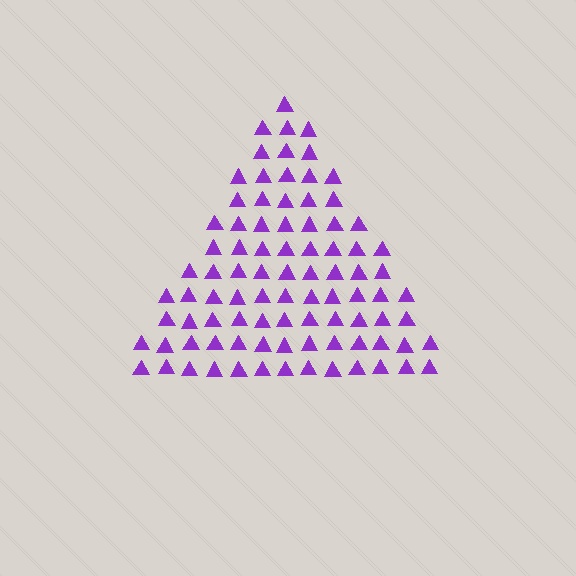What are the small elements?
The small elements are triangles.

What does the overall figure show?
The overall figure shows a triangle.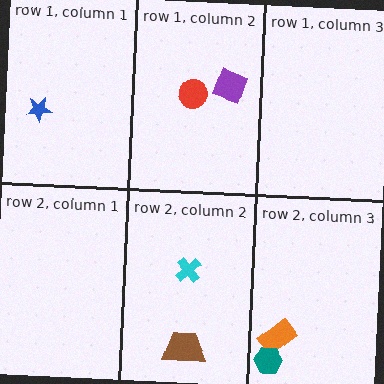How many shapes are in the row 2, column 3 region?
2.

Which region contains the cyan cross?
The row 2, column 2 region.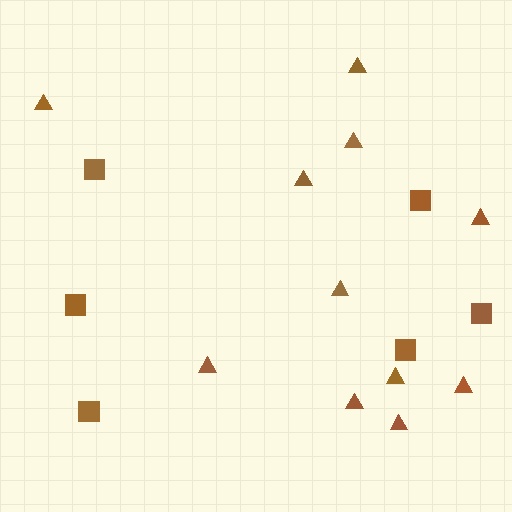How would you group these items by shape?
There are 2 groups: one group of squares (6) and one group of triangles (11).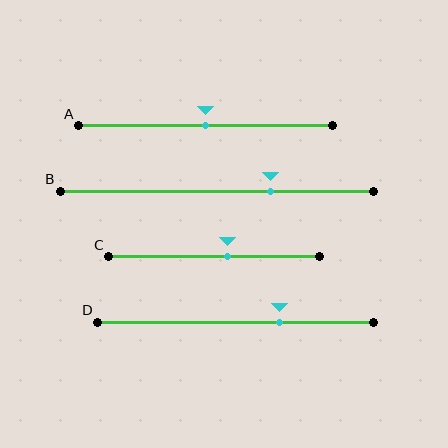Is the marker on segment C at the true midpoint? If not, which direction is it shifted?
No, the marker on segment C is shifted to the right by about 6% of the segment length.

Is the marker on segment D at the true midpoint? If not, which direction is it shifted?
No, the marker on segment D is shifted to the right by about 16% of the segment length.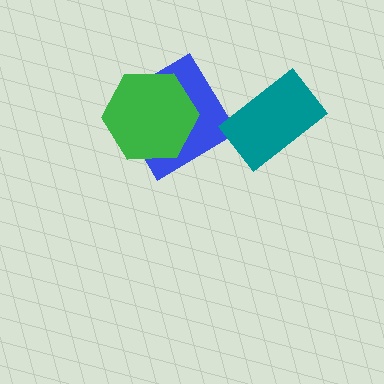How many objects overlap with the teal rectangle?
0 objects overlap with the teal rectangle.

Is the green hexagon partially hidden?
No, no other shape covers it.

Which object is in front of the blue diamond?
The green hexagon is in front of the blue diamond.